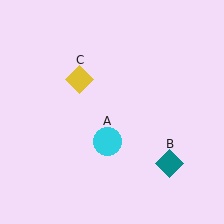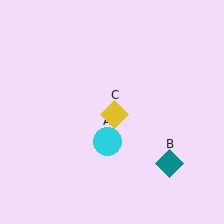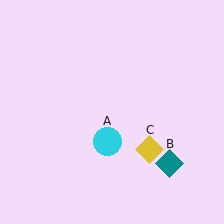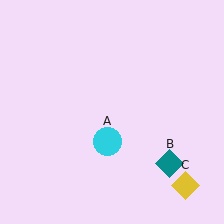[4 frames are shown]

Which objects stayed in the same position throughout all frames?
Cyan circle (object A) and teal diamond (object B) remained stationary.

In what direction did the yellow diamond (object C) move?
The yellow diamond (object C) moved down and to the right.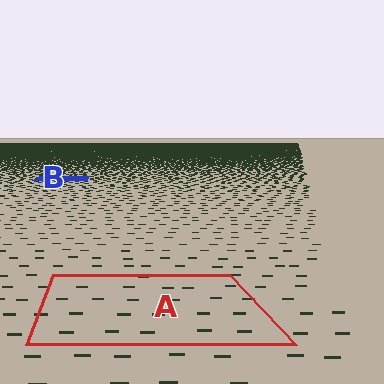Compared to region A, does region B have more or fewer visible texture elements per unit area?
Region B has more texture elements per unit area — they are packed more densely because it is farther away.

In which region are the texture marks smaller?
The texture marks are smaller in region B, because it is farther away.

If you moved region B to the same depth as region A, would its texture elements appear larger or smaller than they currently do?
They would appear larger. At a closer depth, the same texture elements are projected at a bigger on-screen size.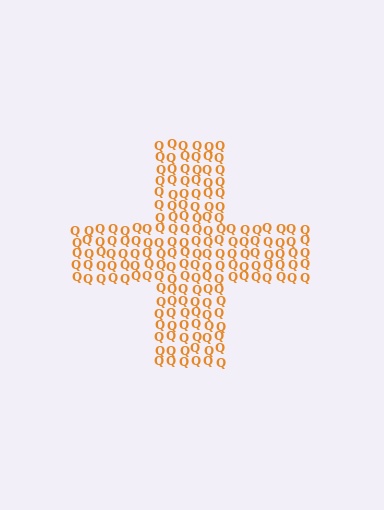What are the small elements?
The small elements are letter Q's.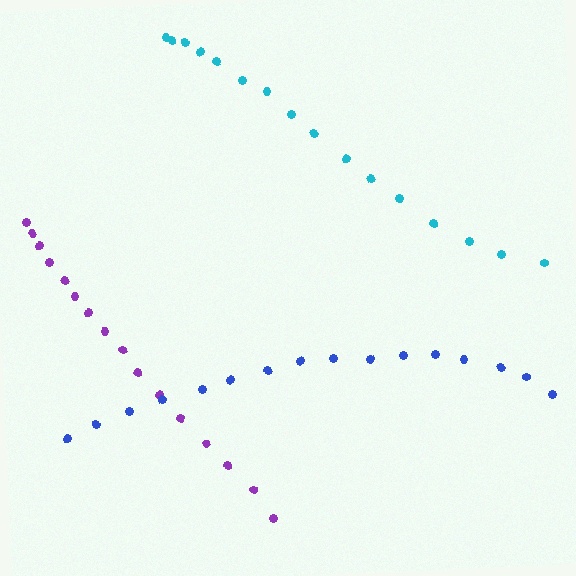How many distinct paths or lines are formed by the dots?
There are 3 distinct paths.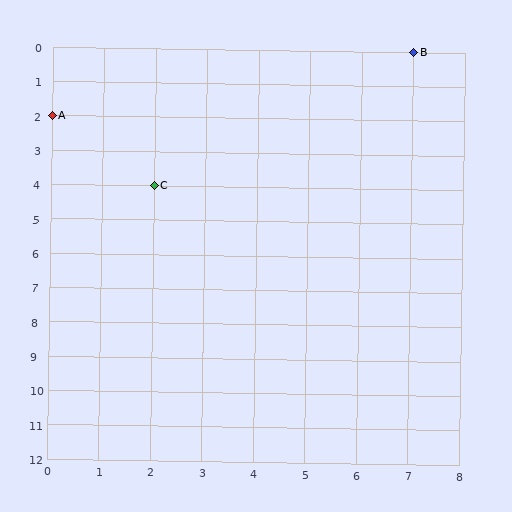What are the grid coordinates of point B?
Point B is at grid coordinates (7, 0).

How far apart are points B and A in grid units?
Points B and A are 7 columns and 2 rows apart (about 7.3 grid units diagonally).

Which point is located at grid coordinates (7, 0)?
Point B is at (7, 0).